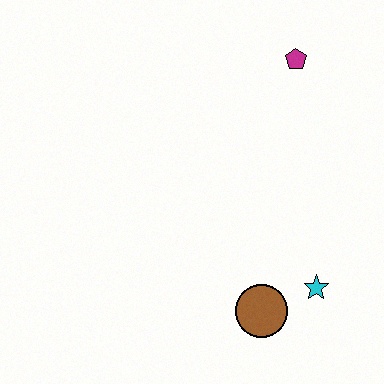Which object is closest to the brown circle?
The cyan star is closest to the brown circle.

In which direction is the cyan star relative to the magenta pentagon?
The cyan star is below the magenta pentagon.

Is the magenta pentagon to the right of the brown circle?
Yes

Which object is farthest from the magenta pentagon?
The brown circle is farthest from the magenta pentagon.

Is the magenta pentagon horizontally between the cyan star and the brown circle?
Yes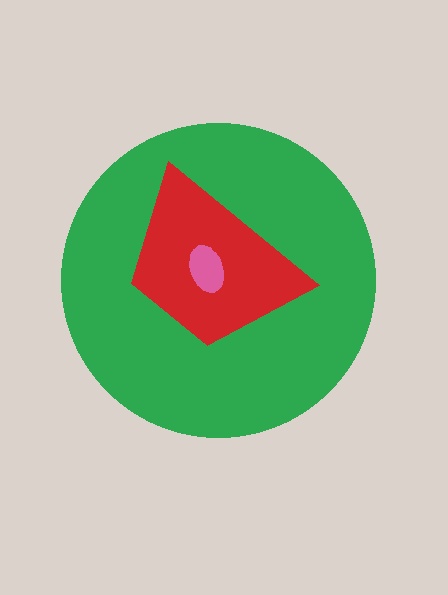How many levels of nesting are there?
3.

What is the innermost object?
The pink ellipse.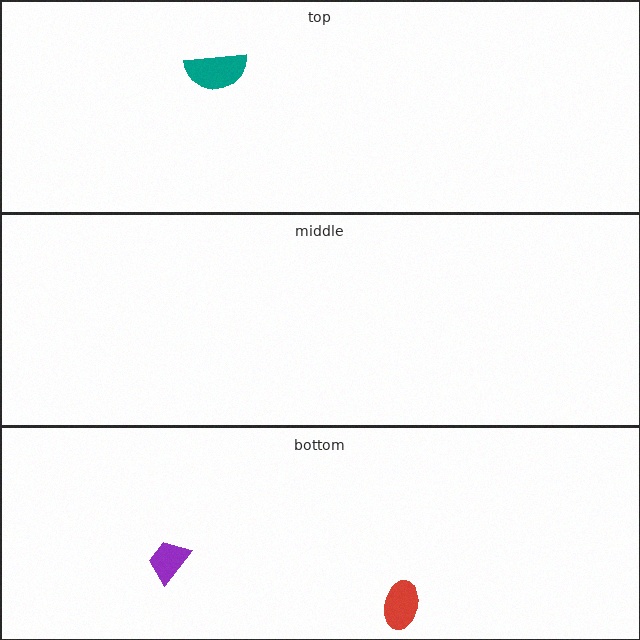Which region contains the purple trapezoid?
The bottom region.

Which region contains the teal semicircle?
The top region.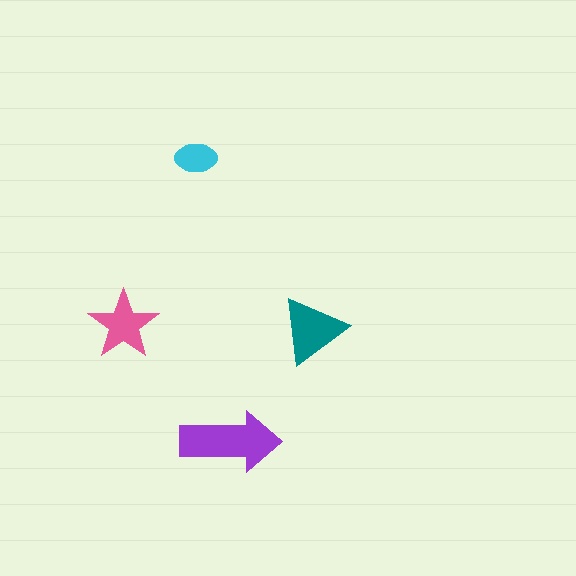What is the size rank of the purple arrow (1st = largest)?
1st.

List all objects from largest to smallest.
The purple arrow, the teal triangle, the pink star, the cyan ellipse.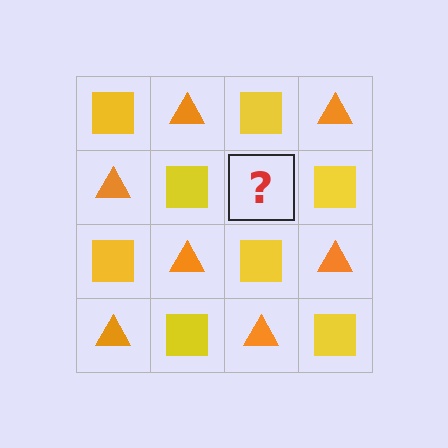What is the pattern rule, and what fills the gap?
The rule is that it alternates yellow square and orange triangle in a checkerboard pattern. The gap should be filled with an orange triangle.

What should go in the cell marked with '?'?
The missing cell should contain an orange triangle.